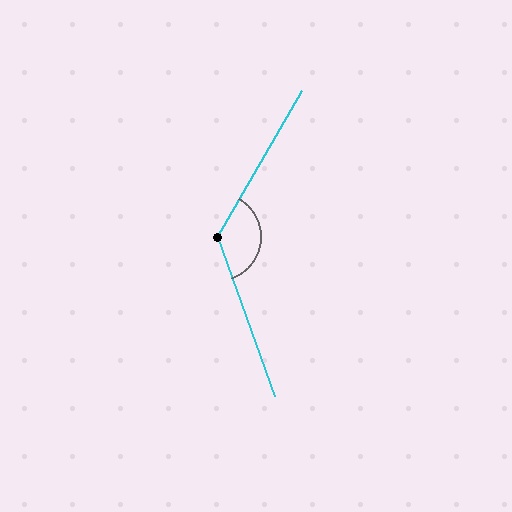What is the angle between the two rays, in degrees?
Approximately 130 degrees.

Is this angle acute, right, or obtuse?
It is obtuse.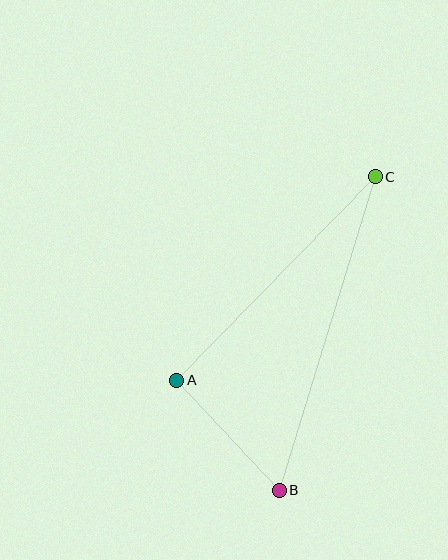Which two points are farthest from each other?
Points B and C are farthest from each other.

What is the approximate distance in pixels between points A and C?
The distance between A and C is approximately 284 pixels.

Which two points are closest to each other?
Points A and B are closest to each other.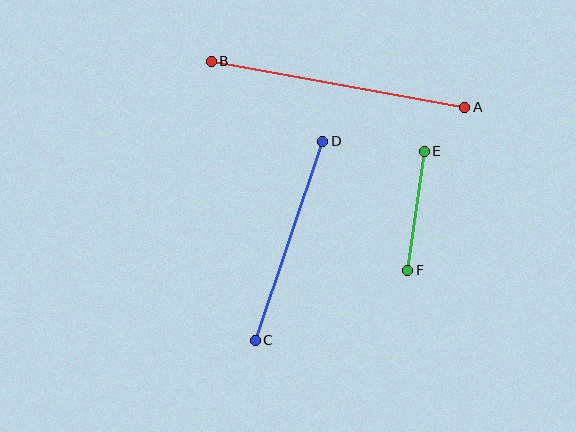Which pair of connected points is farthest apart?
Points A and B are farthest apart.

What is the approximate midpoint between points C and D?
The midpoint is at approximately (289, 241) pixels.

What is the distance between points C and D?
The distance is approximately 210 pixels.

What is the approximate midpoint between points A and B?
The midpoint is at approximately (338, 84) pixels.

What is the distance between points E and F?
The distance is approximately 120 pixels.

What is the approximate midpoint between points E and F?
The midpoint is at approximately (416, 211) pixels.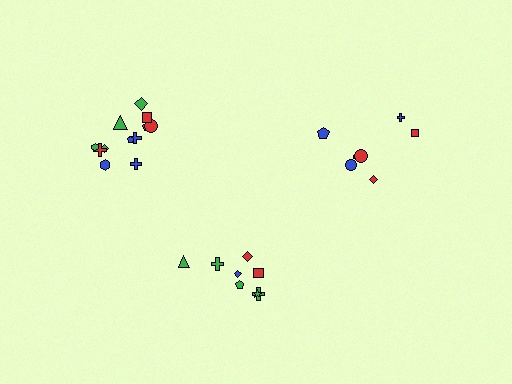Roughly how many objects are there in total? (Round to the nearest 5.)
Roughly 25 objects in total.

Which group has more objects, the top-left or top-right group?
The top-left group.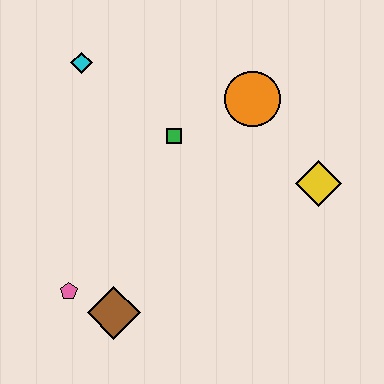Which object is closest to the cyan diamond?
The green square is closest to the cyan diamond.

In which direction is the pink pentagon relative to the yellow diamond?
The pink pentagon is to the left of the yellow diamond.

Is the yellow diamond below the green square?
Yes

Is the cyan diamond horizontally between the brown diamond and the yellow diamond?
No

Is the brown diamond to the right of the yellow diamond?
No